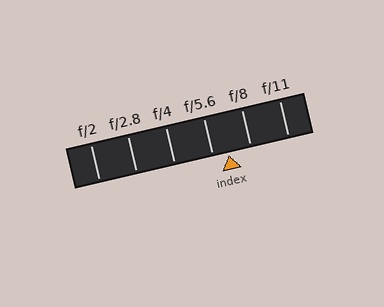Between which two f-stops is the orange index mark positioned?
The index mark is between f/5.6 and f/8.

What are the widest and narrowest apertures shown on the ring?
The widest aperture shown is f/2 and the narrowest is f/11.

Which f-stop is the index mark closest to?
The index mark is closest to f/5.6.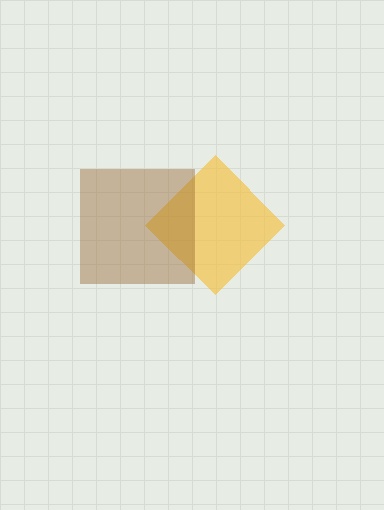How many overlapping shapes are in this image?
There are 2 overlapping shapes in the image.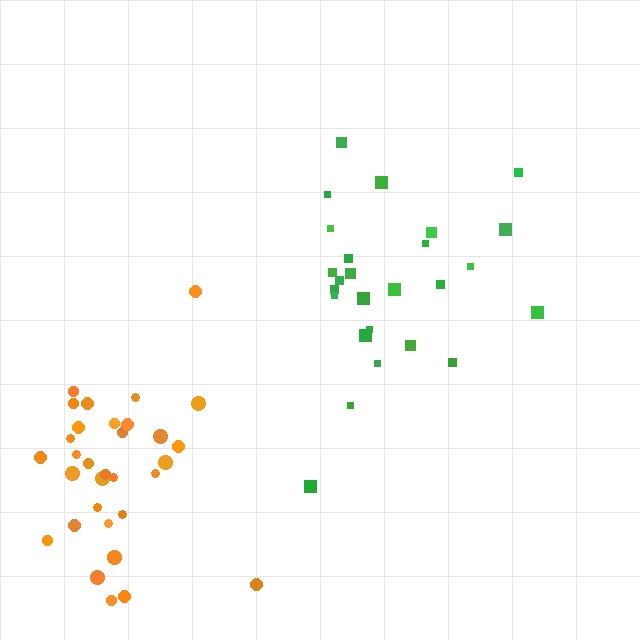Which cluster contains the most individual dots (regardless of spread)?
Orange (32).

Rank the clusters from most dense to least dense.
orange, green.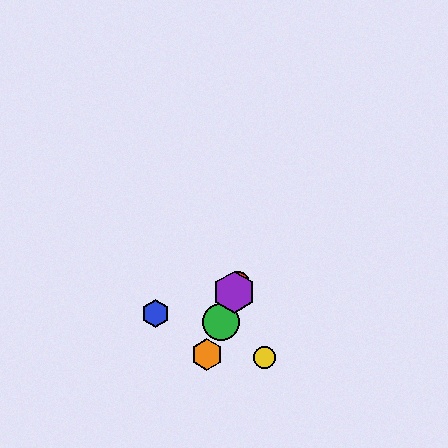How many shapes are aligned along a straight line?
4 shapes (the red circle, the green circle, the purple hexagon, the orange hexagon) are aligned along a straight line.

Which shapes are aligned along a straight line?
The red circle, the green circle, the purple hexagon, the orange hexagon are aligned along a straight line.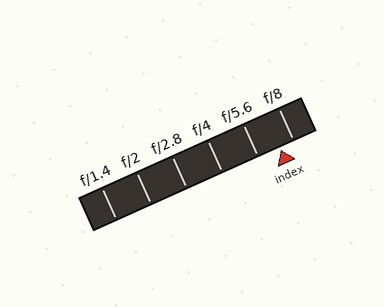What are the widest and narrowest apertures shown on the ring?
The widest aperture shown is f/1.4 and the narrowest is f/8.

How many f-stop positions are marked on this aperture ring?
There are 6 f-stop positions marked.